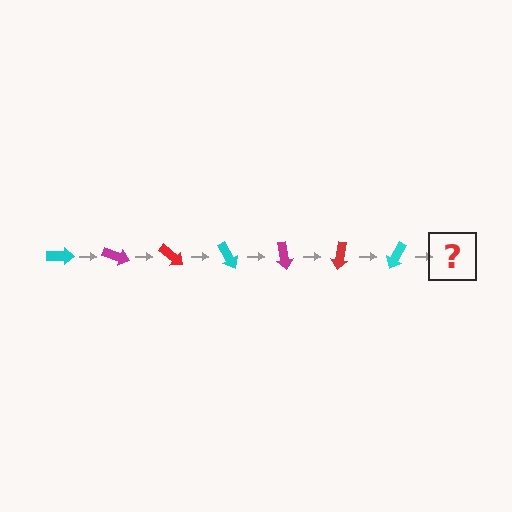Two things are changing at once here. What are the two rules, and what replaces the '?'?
The two rules are that it rotates 20 degrees each step and the color cycles through cyan, magenta, and red. The '?' should be a magenta arrow, rotated 140 degrees from the start.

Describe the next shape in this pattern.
It should be a magenta arrow, rotated 140 degrees from the start.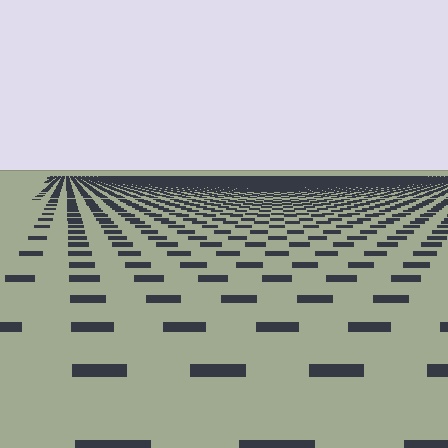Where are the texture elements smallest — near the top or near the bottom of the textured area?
Near the top.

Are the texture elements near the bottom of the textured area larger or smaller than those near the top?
Larger. Near the bottom, elements are closer to the viewer and appear at a bigger on-screen size.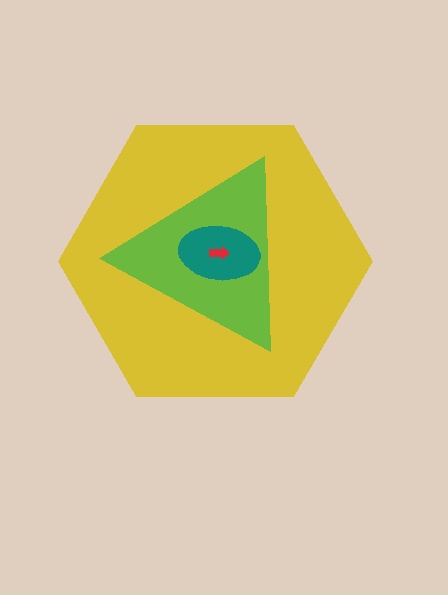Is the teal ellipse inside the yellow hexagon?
Yes.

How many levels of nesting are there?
4.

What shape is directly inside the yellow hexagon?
The lime triangle.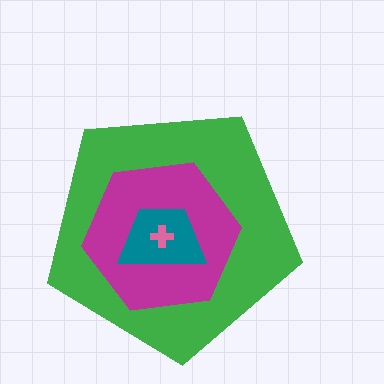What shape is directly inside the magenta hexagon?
The teal trapezoid.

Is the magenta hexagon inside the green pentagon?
Yes.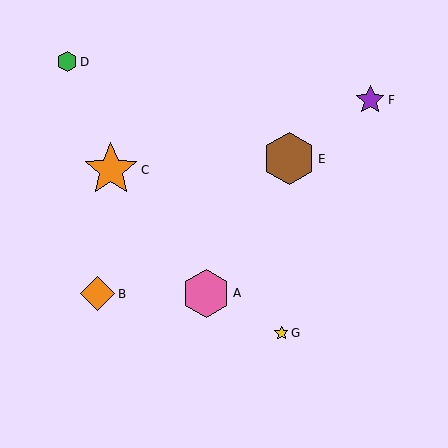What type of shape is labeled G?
Shape G is a yellow star.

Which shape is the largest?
The orange star (labeled C) is the largest.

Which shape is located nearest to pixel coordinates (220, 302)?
The pink hexagon (labeled A) at (206, 293) is nearest to that location.